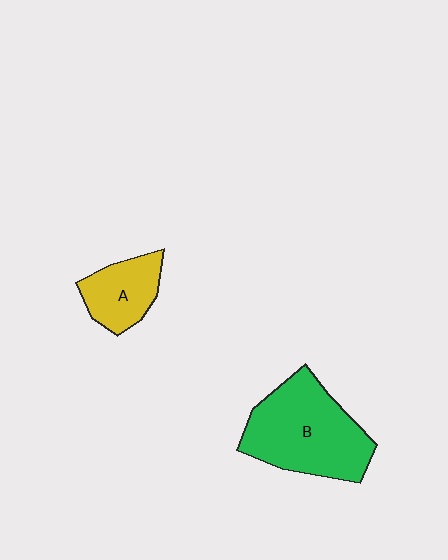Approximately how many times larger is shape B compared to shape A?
Approximately 2.1 times.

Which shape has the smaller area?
Shape A (yellow).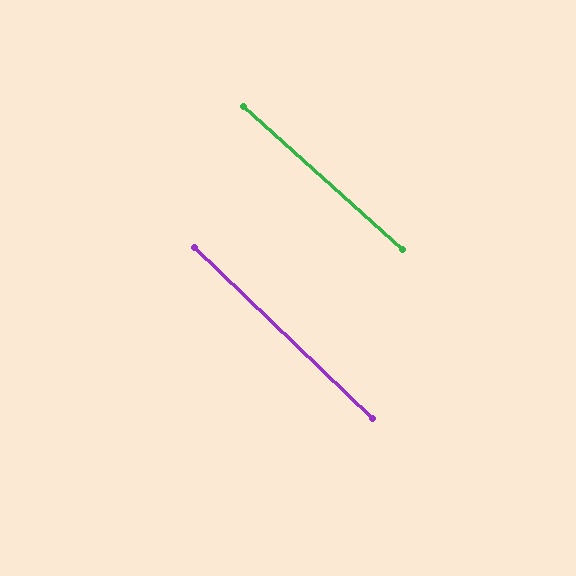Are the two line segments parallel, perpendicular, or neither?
Parallel — their directions differ by only 1.8°.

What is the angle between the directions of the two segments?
Approximately 2 degrees.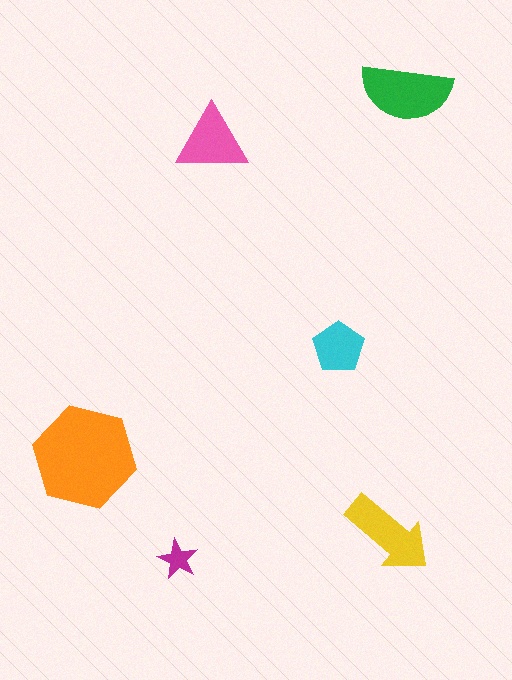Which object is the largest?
The orange hexagon.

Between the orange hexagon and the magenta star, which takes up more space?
The orange hexagon.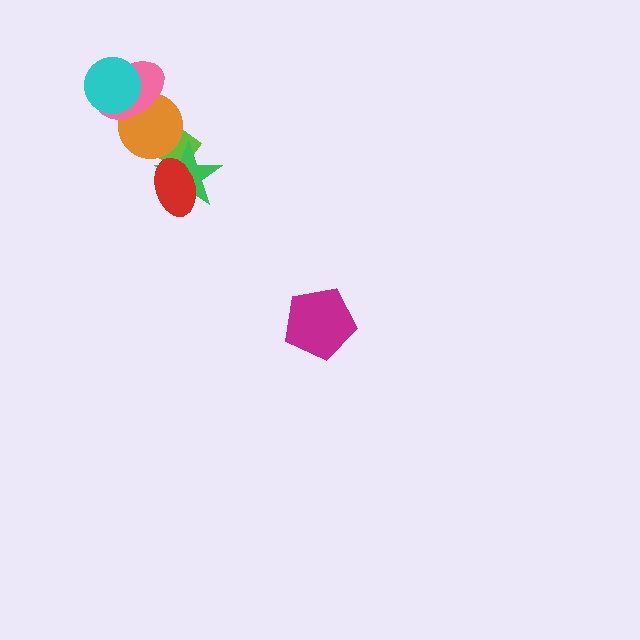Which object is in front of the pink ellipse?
The cyan circle is in front of the pink ellipse.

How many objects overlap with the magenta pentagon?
0 objects overlap with the magenta pentagon.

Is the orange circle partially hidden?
Yes, it is partially covered by another shape.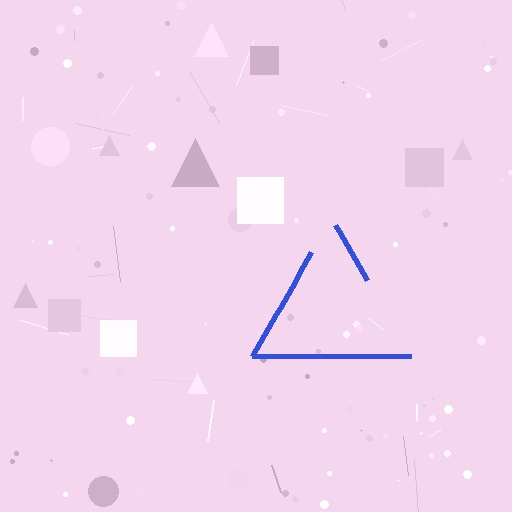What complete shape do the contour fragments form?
The contour fragments form a triangle.